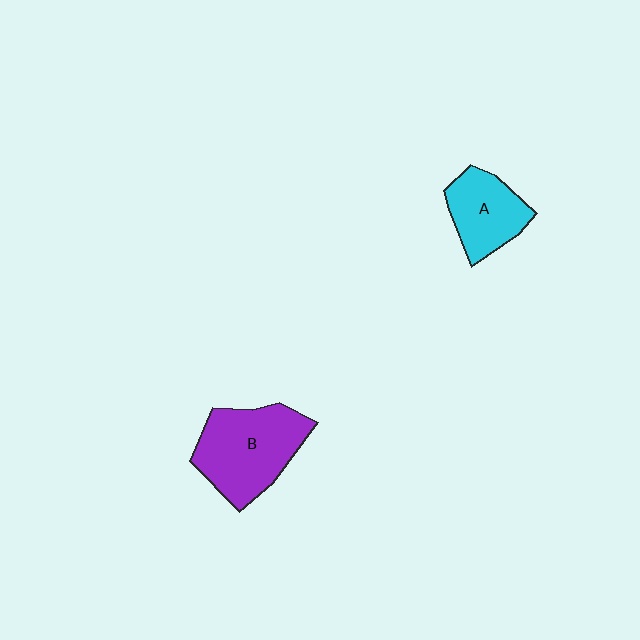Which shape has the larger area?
Shape B (purple).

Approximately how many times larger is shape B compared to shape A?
Approximately 1.5 times.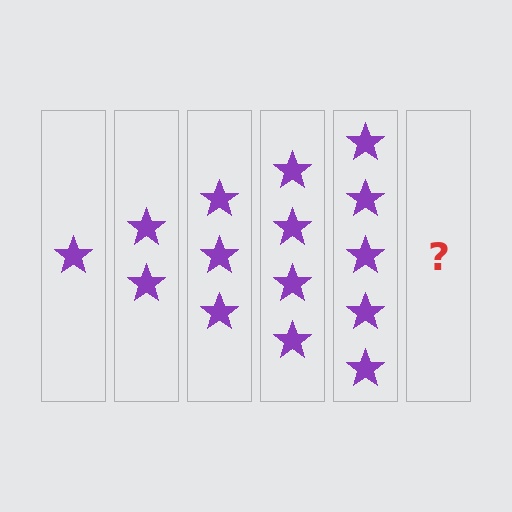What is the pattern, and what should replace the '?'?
The pattern is that each step adds one more star. The '?' should be 6 stars.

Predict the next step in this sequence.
The next step is 6 stars.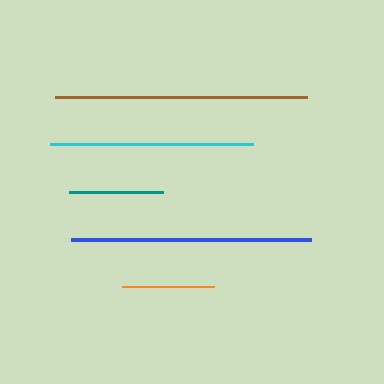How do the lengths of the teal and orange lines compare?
The teal and orange lines are approximately the same length.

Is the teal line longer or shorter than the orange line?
The teal line is longer than the orange line.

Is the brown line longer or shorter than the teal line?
The brown line is longer than the teal line.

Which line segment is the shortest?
The orange line is the shortest at approximately 93 pixels.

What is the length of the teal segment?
The teal segment is approximately 93 pixels long.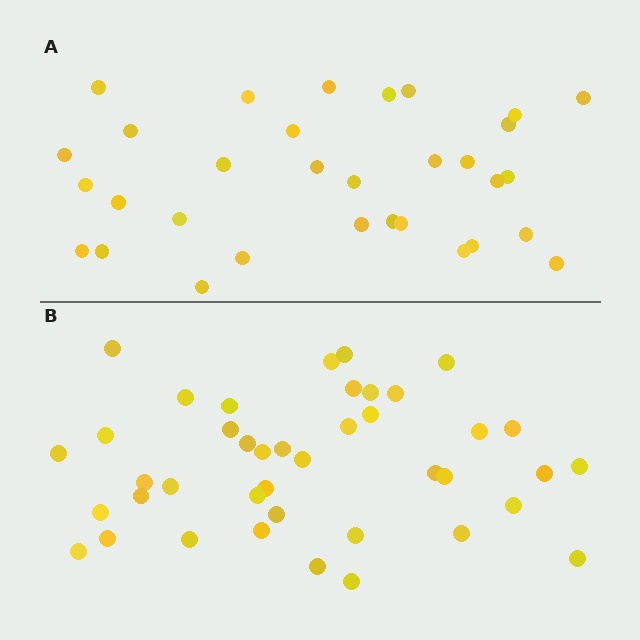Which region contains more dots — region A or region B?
Region B (the bottom region) has more dots.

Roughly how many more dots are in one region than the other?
Region B has roughly 8 or so more dots than region A.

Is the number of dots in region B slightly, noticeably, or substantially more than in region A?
Region B has noticeably more, but not dramatically so. The ratio is roughly 1.3 to 1.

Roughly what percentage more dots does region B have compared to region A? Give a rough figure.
About 30% more.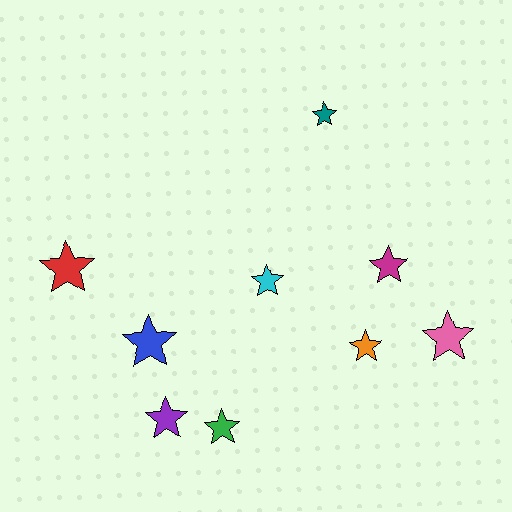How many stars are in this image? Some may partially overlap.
There are 9 stars.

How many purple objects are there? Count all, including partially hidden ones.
There is 1 purple object.